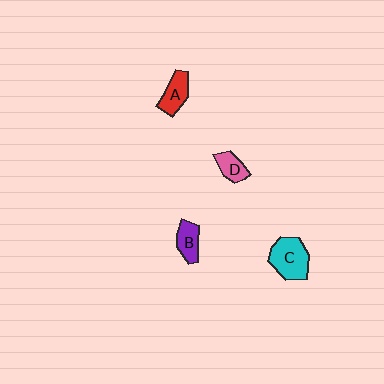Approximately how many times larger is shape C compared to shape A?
Approximately 1.6 times.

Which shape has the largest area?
Shape C (cyan).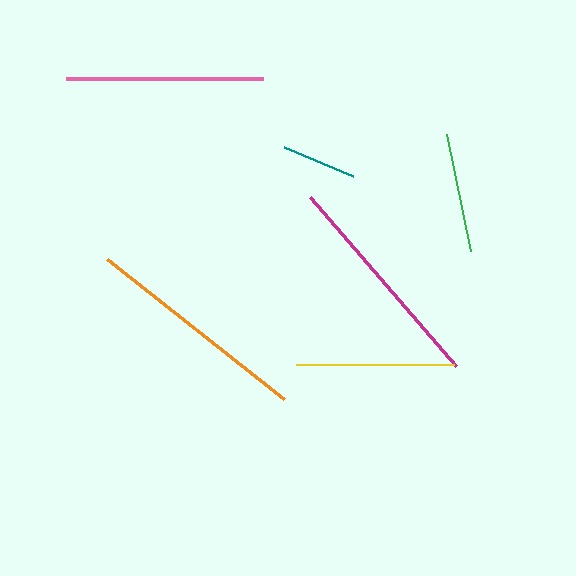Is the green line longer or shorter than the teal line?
The green line is longer than the teal line.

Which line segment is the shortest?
The teal line is the shortest at approximately 74 pixels.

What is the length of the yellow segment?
The yellow segment is approximately 158 pixels long.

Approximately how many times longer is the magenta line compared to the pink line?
The magenta line is approximately 1.1 times the length of the pink line.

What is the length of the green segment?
The green segment is approximately 119 pixels long.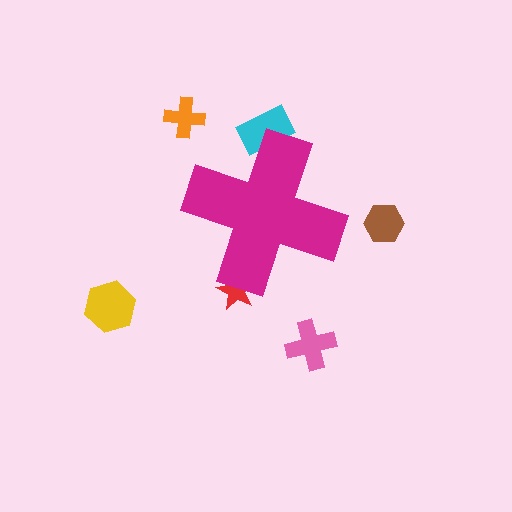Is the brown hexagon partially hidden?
No, the brown hexagon is fully visible.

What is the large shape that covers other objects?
A magenta cross.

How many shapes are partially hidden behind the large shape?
2 shapes are partially hidden.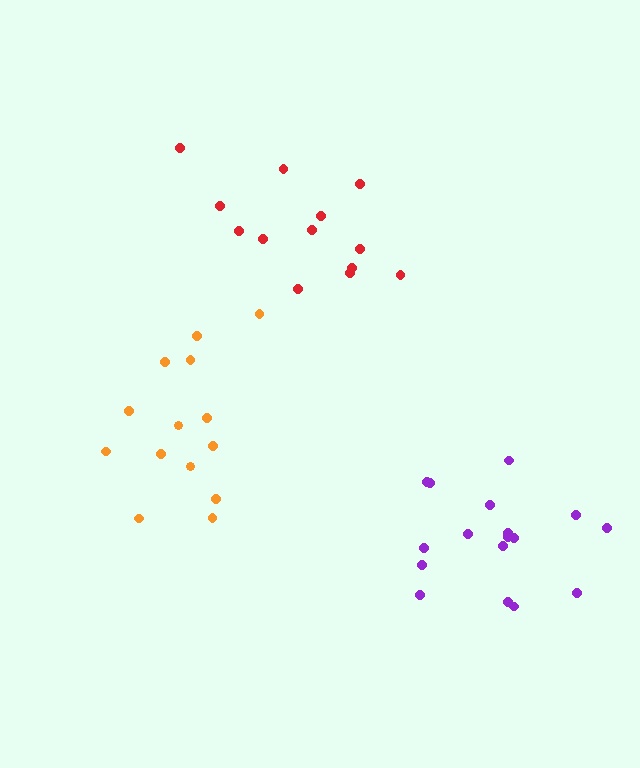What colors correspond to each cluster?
The clusters are colored: red, purple, orange.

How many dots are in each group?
Group 1: 13 dots, Group 2: 17 dots, Group 3: 14 dots (44 total).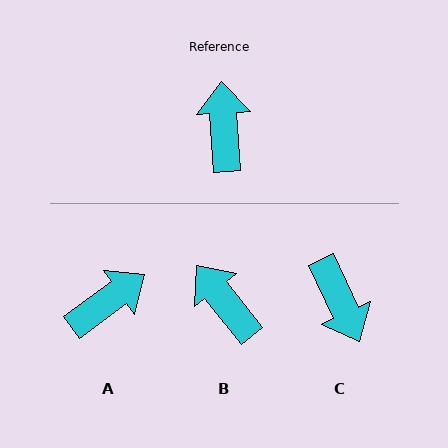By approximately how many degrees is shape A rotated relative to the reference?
Approximately 58 degrees clockwise.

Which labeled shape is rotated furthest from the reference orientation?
C, about 158 degrees away.